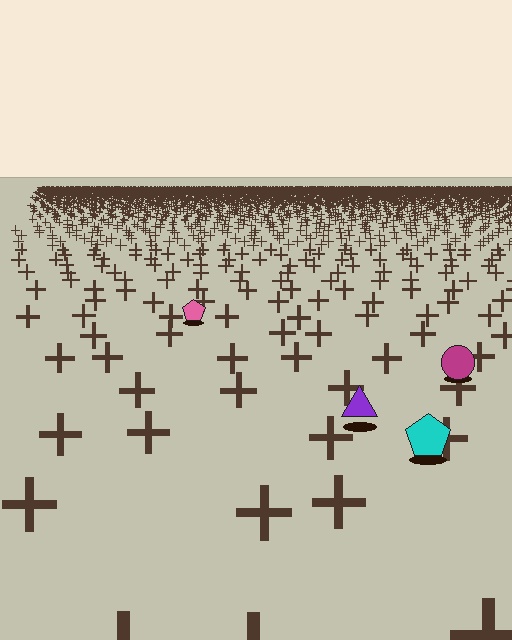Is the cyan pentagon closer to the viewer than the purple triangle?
Yes. The cyan pentagon is closer — you can tell from the texture gradient: the ground texture is coarser near it.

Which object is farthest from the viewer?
The pink pentagon is farthest from the viewer. It appears smaller and the ground texture around it is denser.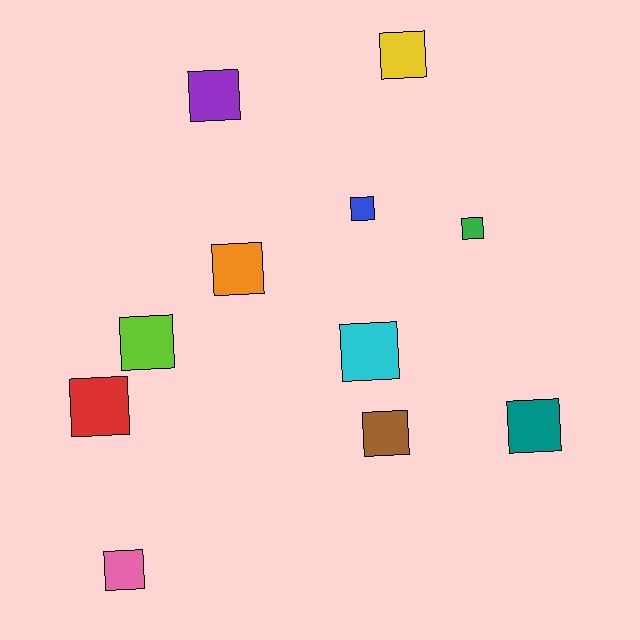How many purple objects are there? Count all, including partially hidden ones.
There is 1 purple object.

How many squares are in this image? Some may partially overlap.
There are 11 squares.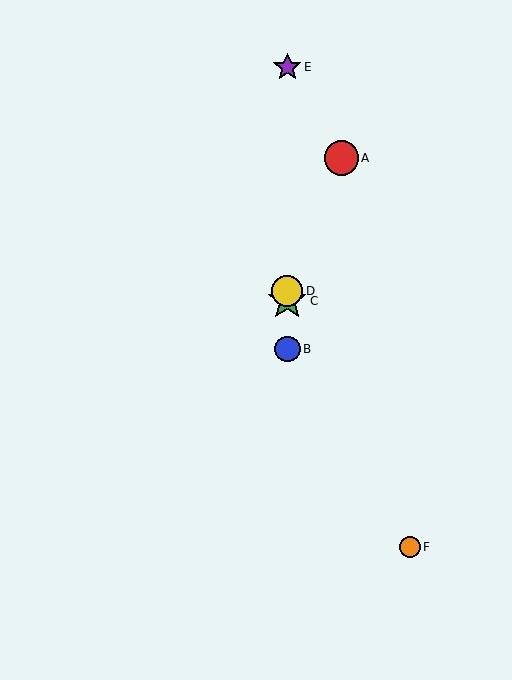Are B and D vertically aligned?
Yes, both are at x≈287.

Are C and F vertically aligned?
No, C is at x≈287 and F is at x≈410.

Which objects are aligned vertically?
Objects B, C, D, E are aligned vertically.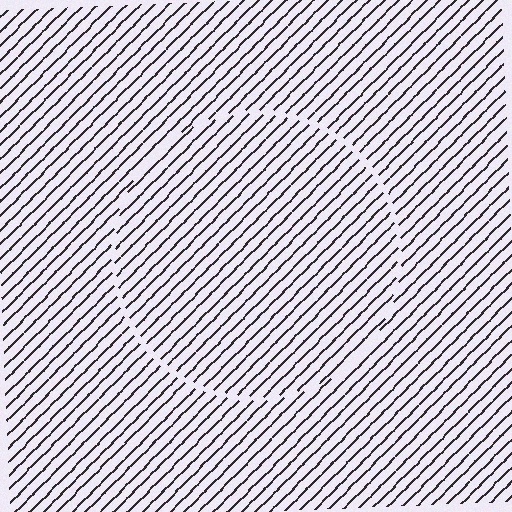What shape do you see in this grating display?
An illusory circle. The interior of the shape contains the same grating, shifted by half a period — the contour is defined by the phase discontinuity where line-ends from the inner and outer gratings abut.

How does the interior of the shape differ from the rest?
The interior of the shape contains the same grating, shifted by half a period — the contour is defined by the phase discontinuity where line-ends from the inner and outer gratings abut.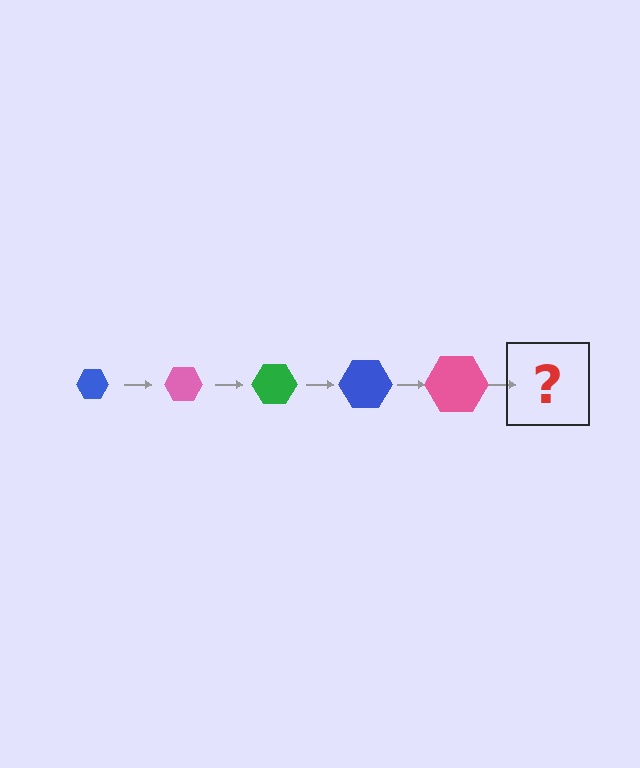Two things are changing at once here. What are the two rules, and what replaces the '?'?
The two rules are that the hexagon grows larger each step and the color cycles through blue, pink, and green. The '?' should be a green hexagon, larger than the previous one.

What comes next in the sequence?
The next element should be a green hexagon, larger than the previous one.